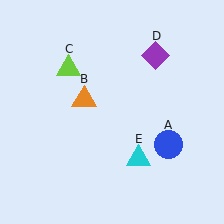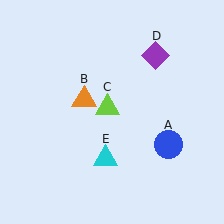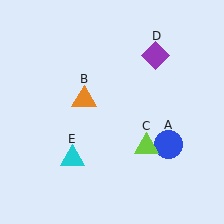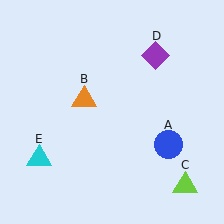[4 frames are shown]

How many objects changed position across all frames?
2 objects changed position: lime triangle (object C), cyan triangle (object E).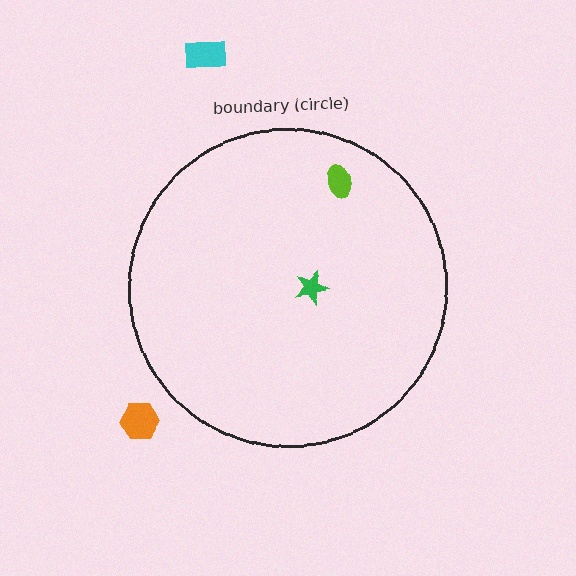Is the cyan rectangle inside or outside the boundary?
Outside.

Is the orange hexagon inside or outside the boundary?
Outside.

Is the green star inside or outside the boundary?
Inside.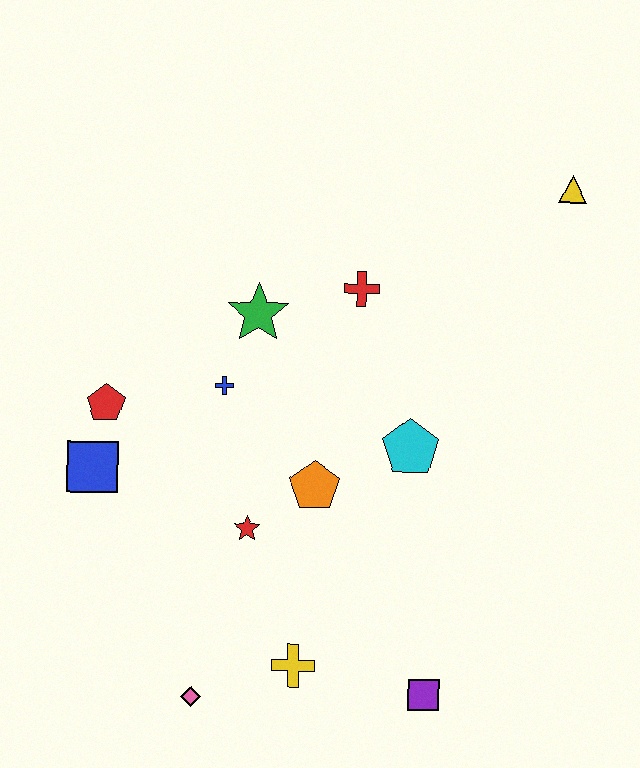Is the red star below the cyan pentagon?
Yes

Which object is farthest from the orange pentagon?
The yellow triangle is farthest from the orange pentagon.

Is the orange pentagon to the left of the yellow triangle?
Yes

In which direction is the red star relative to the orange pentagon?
The red star is to the left of the orange pentagon.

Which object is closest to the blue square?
The red pentagon is closest to the blue square.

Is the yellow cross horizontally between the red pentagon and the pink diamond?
No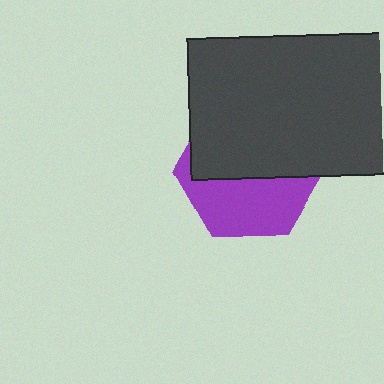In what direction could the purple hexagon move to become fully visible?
The purple hexagon could move down. That would shift it out from behind the dark gray rectangle entirely.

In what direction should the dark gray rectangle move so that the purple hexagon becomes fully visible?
The dark gray rectangle should move up. That is the shortest direction to clear the overlap and leave the purple hexagon fully visible.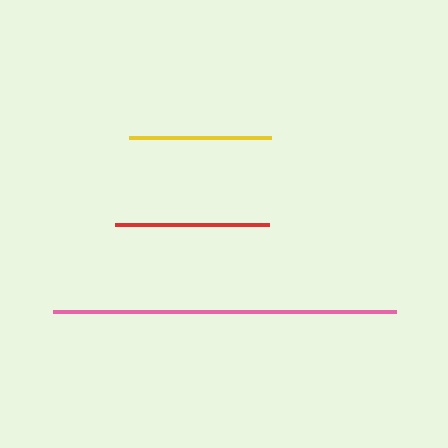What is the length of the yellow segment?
The yellow segment is approximately 142 pixels long.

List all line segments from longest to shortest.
From longest to shortest: pink, red, yellow.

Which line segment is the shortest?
The yellow line is the shortest at approximately 142 pixels.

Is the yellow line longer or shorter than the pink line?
The pink line is longer than the yellow line.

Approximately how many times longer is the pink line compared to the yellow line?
The pink line is approximately 2.4 times the length of the yellow line.